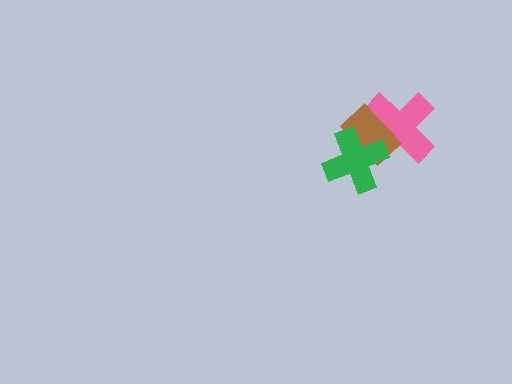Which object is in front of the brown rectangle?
The green cross is in front of the brown rectangle.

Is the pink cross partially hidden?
Yes, it is partially covered by another shape.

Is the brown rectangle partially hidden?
Yes, it is partially covered by another shape.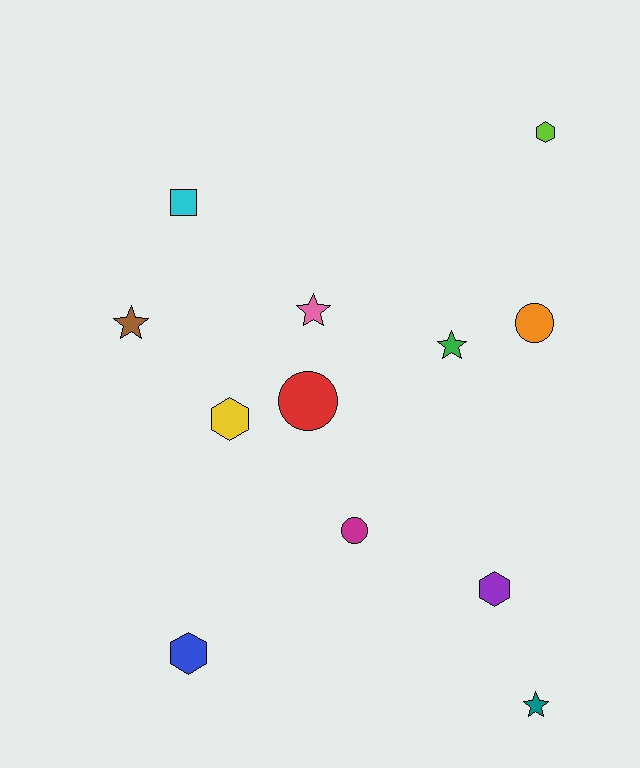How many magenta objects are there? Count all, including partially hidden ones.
There is 1 magenta object.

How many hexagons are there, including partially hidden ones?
There are 4 hexagons.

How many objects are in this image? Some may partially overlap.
There are 12 objects.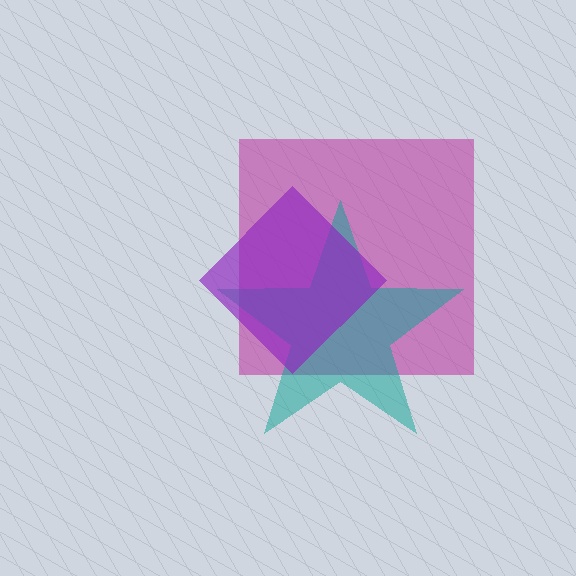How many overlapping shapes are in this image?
There are 3 overlapping shapes in the image.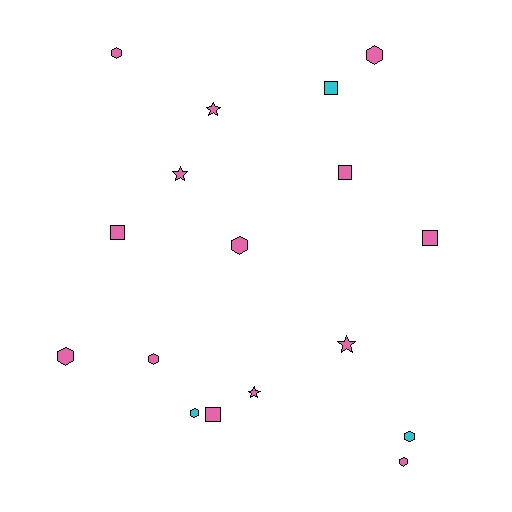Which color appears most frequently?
Pink, with 14 objects.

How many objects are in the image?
There are 17 objects.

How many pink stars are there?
There are 4 pink stars.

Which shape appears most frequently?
Hexagon, with 8 objects.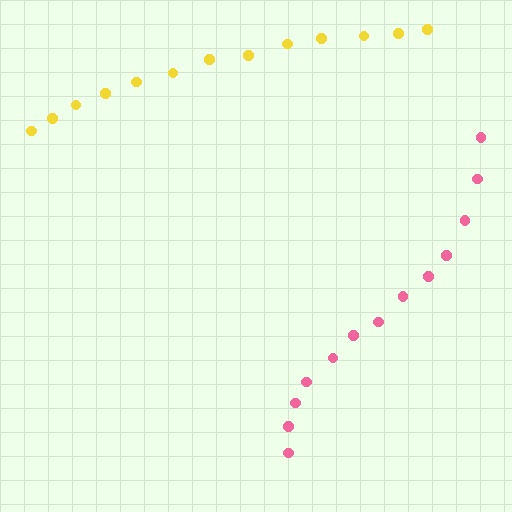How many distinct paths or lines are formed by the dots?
There are 2 distinct paths.